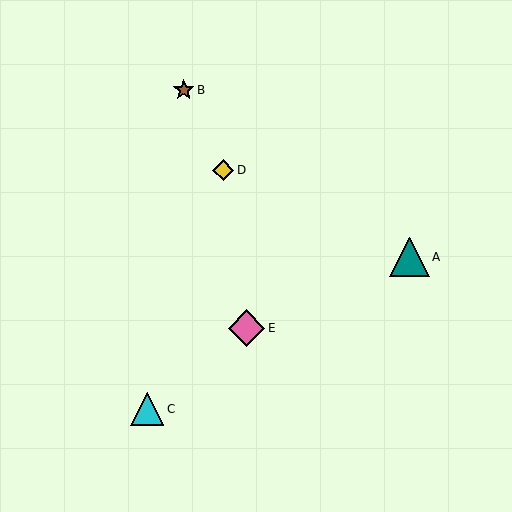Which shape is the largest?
The teal triangle (labeled A) is the largest.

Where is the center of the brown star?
The center of the brown star is at (184, 90).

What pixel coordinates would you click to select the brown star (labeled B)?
Click at (184, 90) to select the brown star B.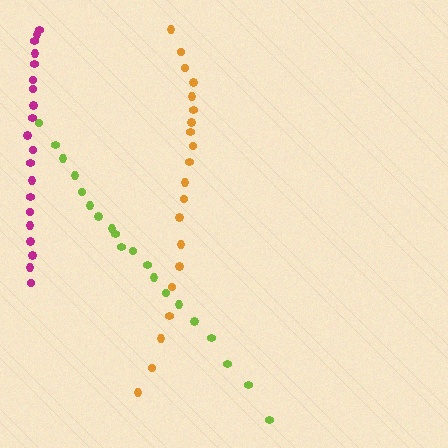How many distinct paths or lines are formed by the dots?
There are 3 distinct paths.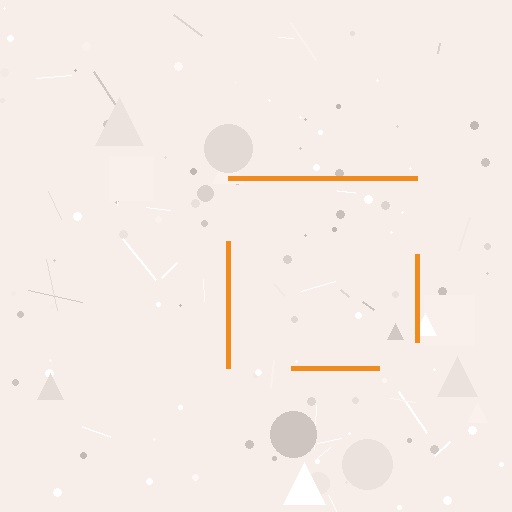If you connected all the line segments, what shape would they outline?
They would outline a square.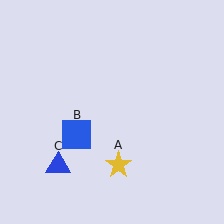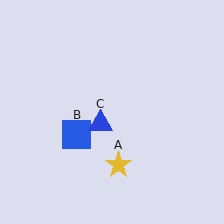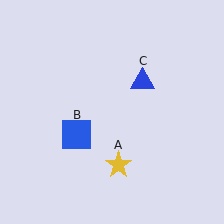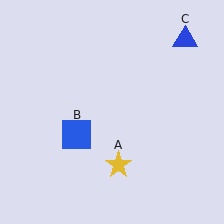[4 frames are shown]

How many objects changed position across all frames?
1 object changed position: blue triangle (object C).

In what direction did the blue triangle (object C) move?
The blue triangle (object C) moved up and to the right.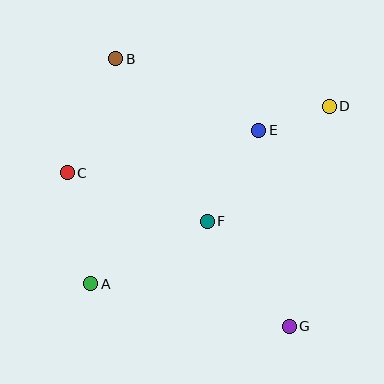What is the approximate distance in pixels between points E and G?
The distance between E and G is approximately 198 pixels.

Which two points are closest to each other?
Points D and E are closest to each other.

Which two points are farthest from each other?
Points B and G are farthest from each other.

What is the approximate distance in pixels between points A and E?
The distance between A and E is approximately 227 pixels.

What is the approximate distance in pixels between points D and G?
The distance between D and G is approximately 224 pixels.